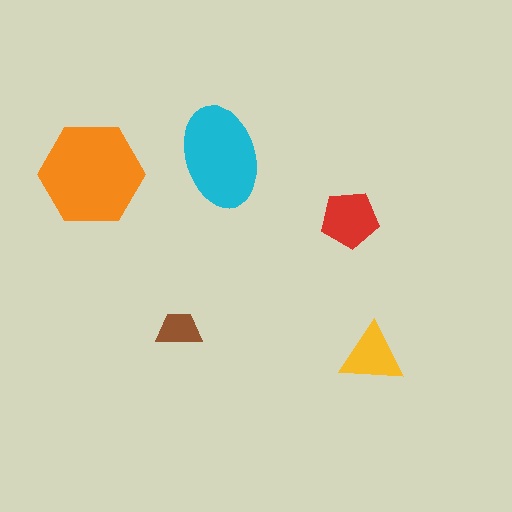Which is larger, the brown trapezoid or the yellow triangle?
The yellow triangle.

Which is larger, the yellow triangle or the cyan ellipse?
The cyan ellipse.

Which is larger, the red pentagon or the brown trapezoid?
The red pentagon.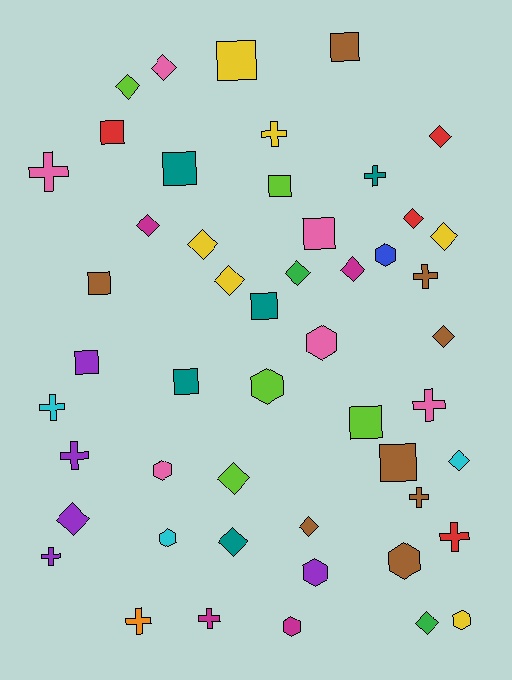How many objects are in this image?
There are 50 objects.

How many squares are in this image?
There are 12 squares.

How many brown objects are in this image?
There are 8 brown objects.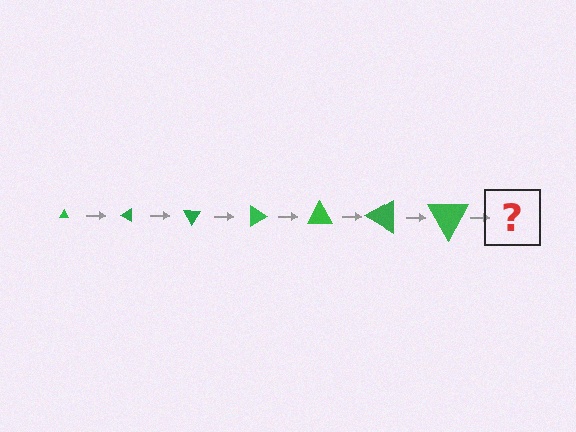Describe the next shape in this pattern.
It should be a triangle, larger than the previous one and rotated 210 degrees from the start.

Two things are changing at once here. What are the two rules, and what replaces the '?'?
The two rules are that the triangle grows larger each step and it rotates 30 degrees each step. The '?' should be a triangle, larger than the previous one and rotated 210 degrees from the start.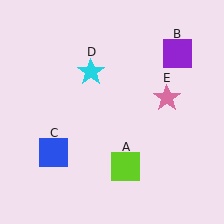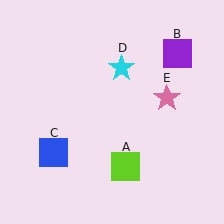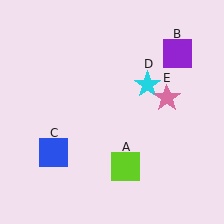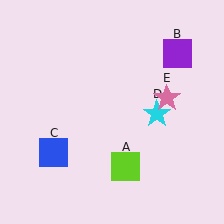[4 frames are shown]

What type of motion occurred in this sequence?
The cyan star (object D) rotated clockwise around the center of the scene.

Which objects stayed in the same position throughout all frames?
Lime square (object A) and purple square (object B) and blue square (object C) and pink star (object E) remained stationary.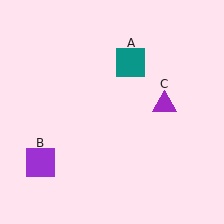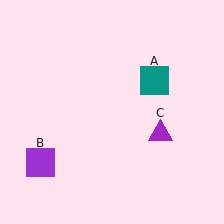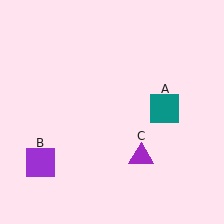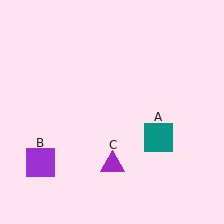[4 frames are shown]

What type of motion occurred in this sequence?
The teal square (object A), purple triangle (object C) rotated clockwise around the center of the scene.